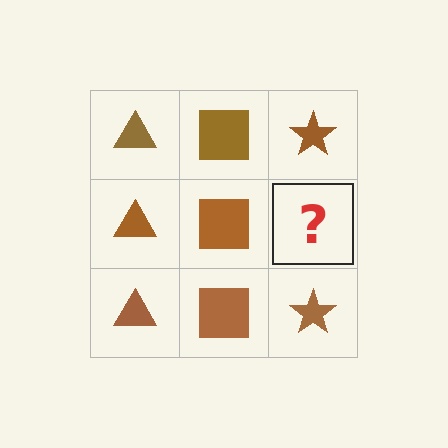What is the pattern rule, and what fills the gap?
The rule is that each column has a consistent shape. The gap should be filled with a brown star.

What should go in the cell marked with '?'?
The missing cell should contain a brown star.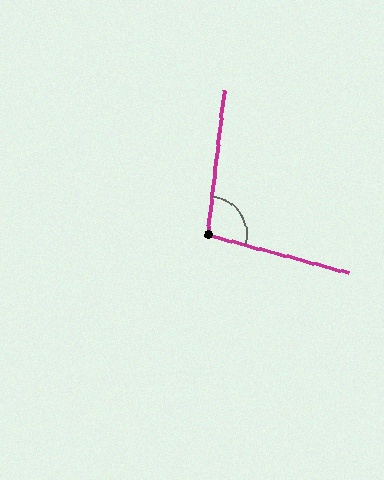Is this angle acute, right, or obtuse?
It is obtuse.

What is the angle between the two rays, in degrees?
Approximately 99 degrees.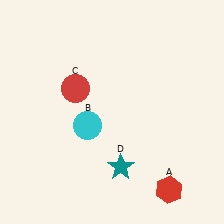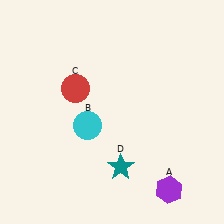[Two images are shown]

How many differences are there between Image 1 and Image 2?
There is 1 difference between the two images.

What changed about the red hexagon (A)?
In Image 1, A is red. In Image 2, it changed to purple.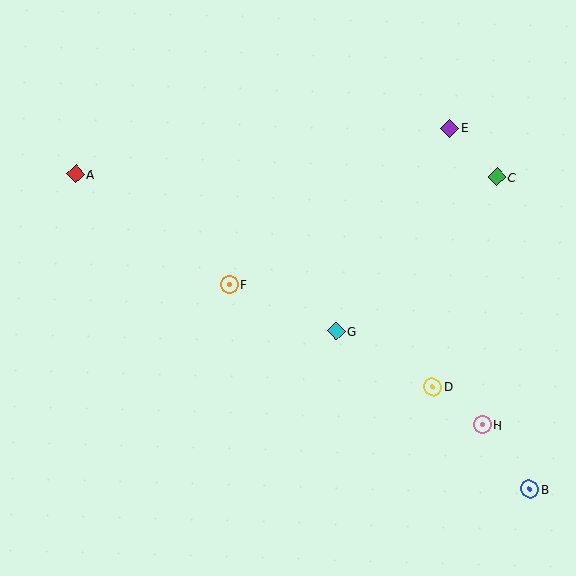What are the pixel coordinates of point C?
Point C is at (497, 177).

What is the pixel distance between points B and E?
The distance between B and E is 370 pixels.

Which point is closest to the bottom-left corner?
Point F is closest to the bottom-left corner.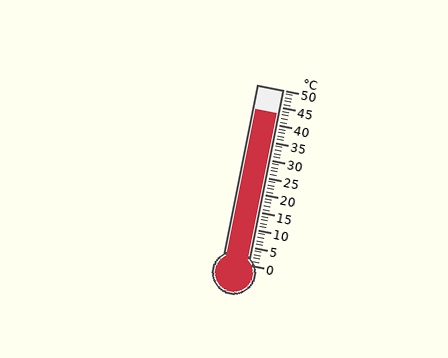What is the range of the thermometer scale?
The thermometer scale ranges from 0°C to 50°C.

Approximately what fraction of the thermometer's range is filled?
The thermometer is filled to approximately 85% of its range.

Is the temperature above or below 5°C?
The temperature is above 5°C.